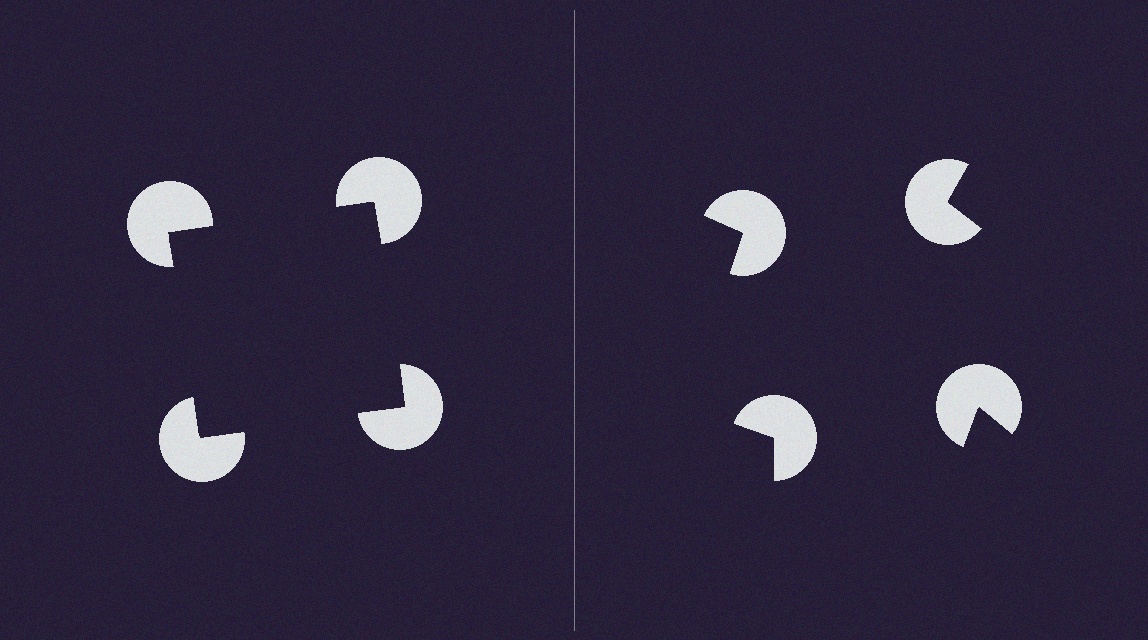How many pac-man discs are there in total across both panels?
8 — 4 on each side.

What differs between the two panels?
The pac-man discs are positioned identically on both sides; only the wedge orientations differ. On the left they align to a square; on the right they are misaligned.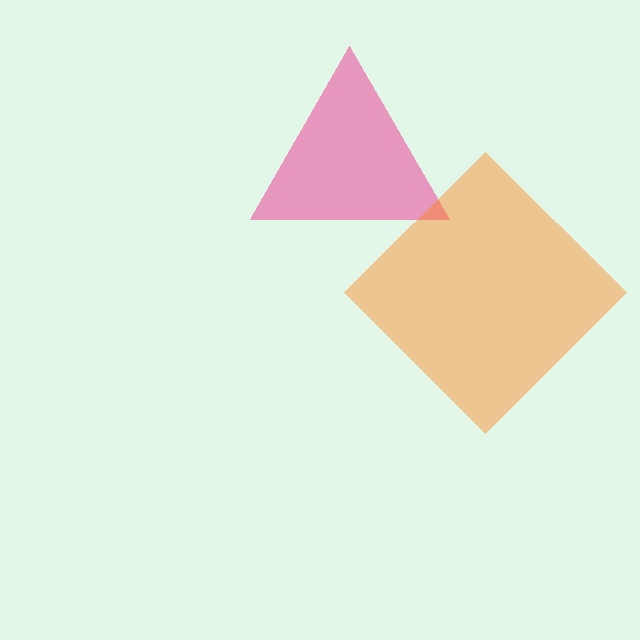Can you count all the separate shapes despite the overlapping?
Yes, there are 2 separate shapes.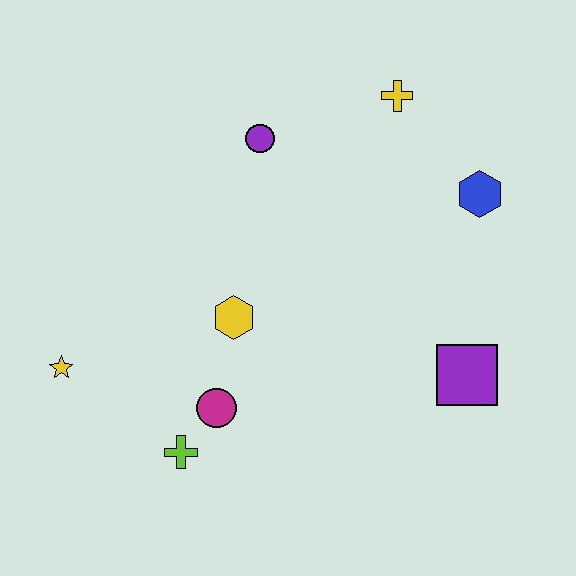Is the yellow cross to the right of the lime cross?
Yes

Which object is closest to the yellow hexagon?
The magenta circle is closest to the yellow hexagon.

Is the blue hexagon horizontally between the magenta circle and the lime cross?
No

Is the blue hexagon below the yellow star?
No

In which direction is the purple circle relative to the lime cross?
The purple circle is above the lime cross.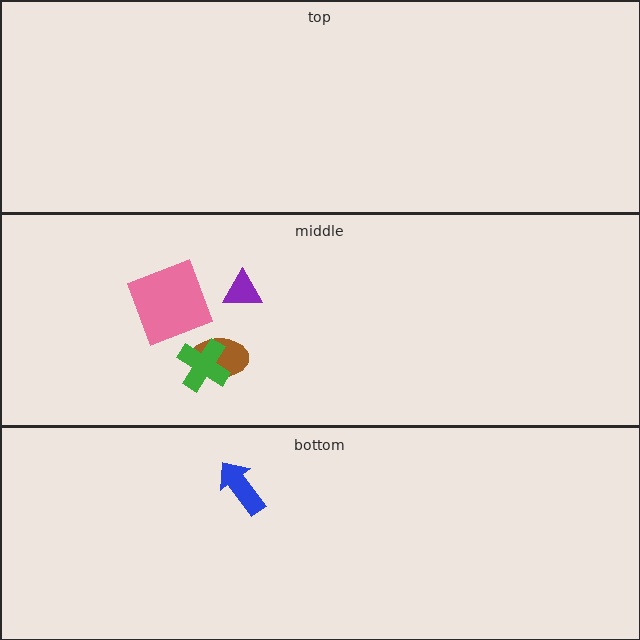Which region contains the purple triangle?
The middle region.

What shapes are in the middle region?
The brown ellipse, the green cross, the purple triangle, the pink square.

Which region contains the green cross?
The middle region.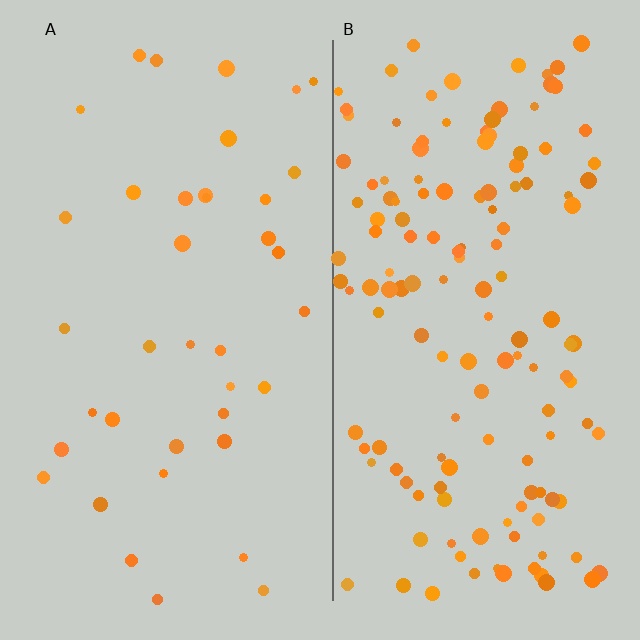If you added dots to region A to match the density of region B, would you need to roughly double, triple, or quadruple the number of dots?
Approximately quadruple.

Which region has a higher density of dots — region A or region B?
B (the right).